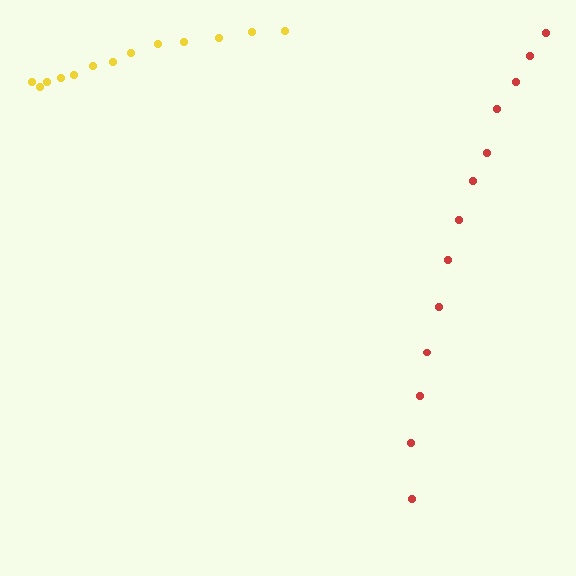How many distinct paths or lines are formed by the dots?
There are 2 distinct paths.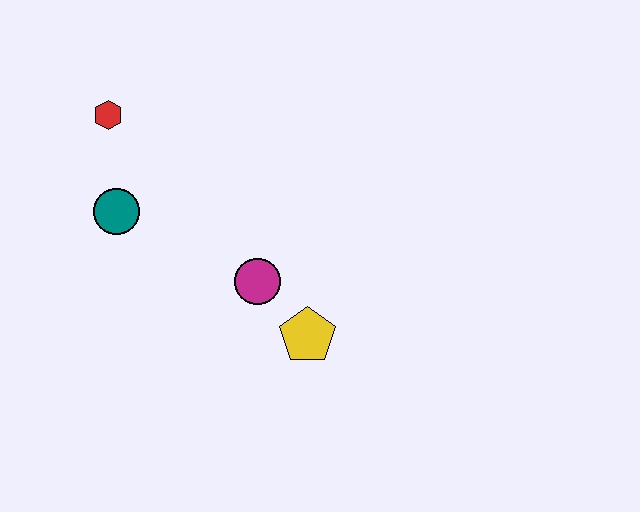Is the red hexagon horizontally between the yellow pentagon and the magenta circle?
No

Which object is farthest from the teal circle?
The yellow pentagon is farthest from the teal circle.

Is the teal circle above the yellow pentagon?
Yes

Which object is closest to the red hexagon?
The teal circle is closest to the red hexagon.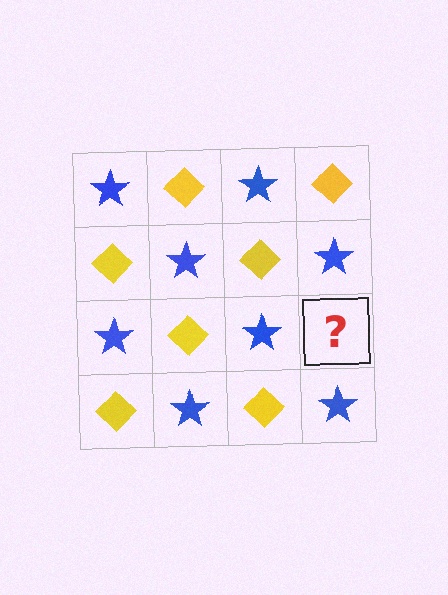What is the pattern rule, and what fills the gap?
The rule is that it alternates blue star and yellow diamond in a checkerboard pattern. The gap should be filled with a yellow diamond.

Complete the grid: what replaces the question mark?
The question mark should be replaced with a yellow diamond.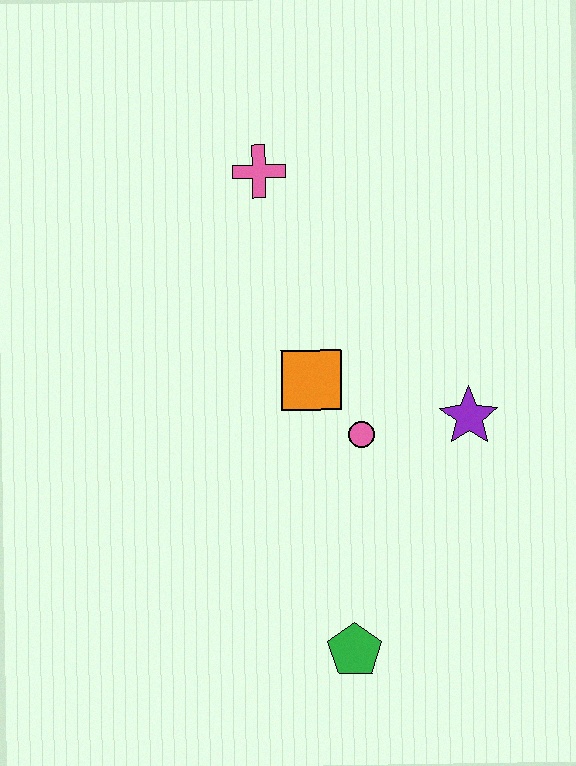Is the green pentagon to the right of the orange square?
Yes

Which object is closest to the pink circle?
The orange square is closest to the pink circle.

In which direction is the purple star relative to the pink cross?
The purple star is below the pink cross.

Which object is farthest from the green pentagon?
The pink cross is farthest from the green pentagon.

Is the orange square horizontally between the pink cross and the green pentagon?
Yes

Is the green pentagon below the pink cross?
Yes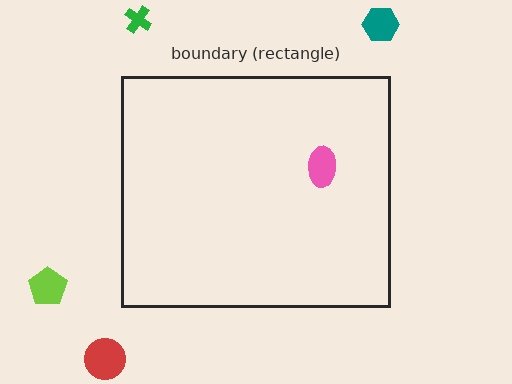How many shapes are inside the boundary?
1 inside, 4 outside.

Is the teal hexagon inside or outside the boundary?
Outside.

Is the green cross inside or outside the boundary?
Outside.